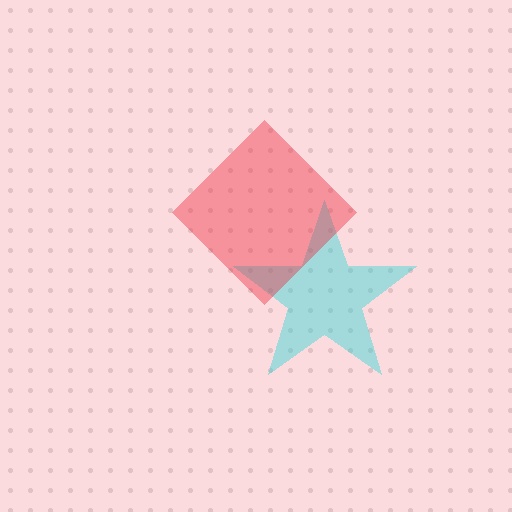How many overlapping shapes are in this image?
There are 2 overlapping shapes in the image.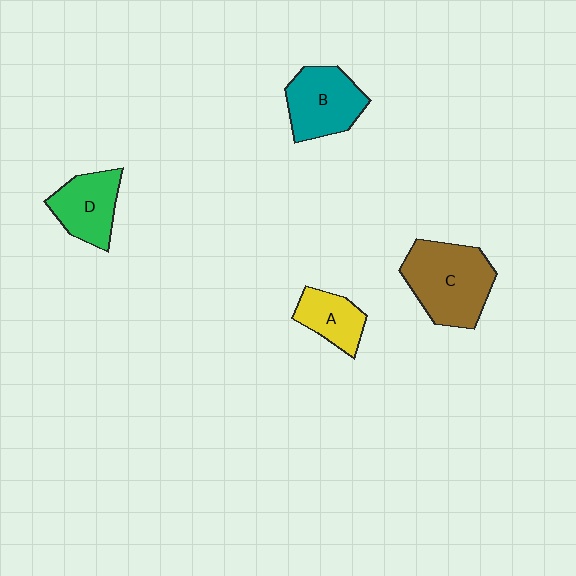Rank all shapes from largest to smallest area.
From largest to smallest: C (brown), B (teal), D (green), A (yellow).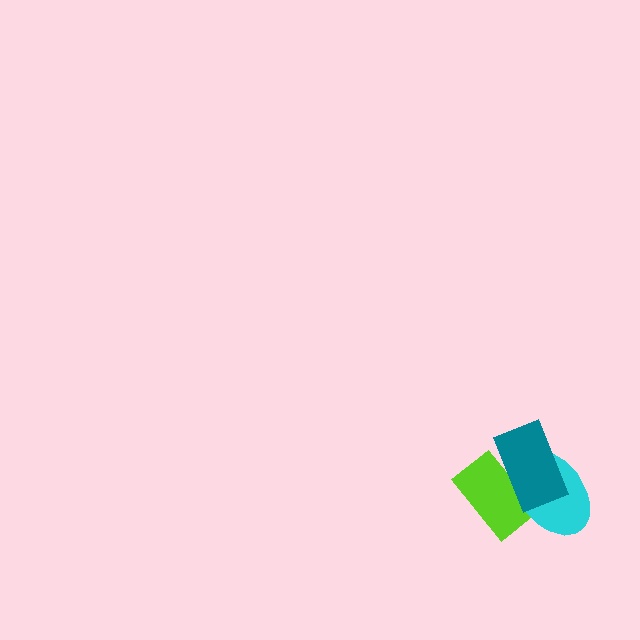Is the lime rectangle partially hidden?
Yes, it is partially covered by another shape.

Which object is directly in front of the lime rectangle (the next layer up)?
The cyan ellipse is directly in front of the lime rectangle.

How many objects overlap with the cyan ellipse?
2 objects overlap with the cyan ellipse.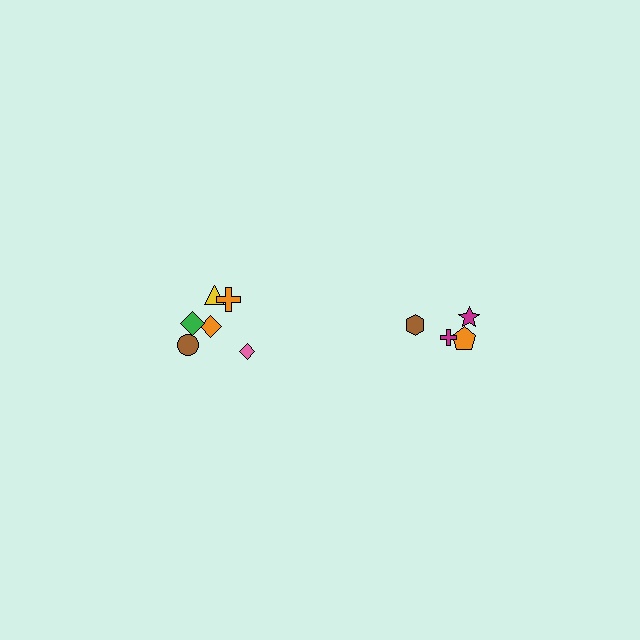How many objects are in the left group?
There are 6 objects.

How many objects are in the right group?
There are 4 objects.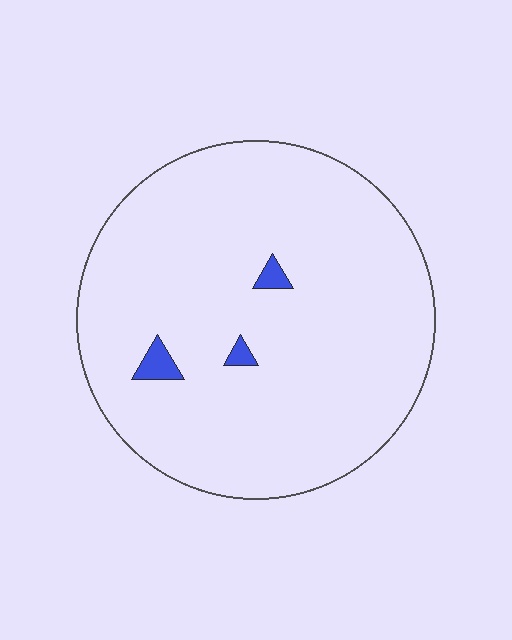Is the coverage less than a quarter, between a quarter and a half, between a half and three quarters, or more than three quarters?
Less than a quarter.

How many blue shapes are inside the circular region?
3.